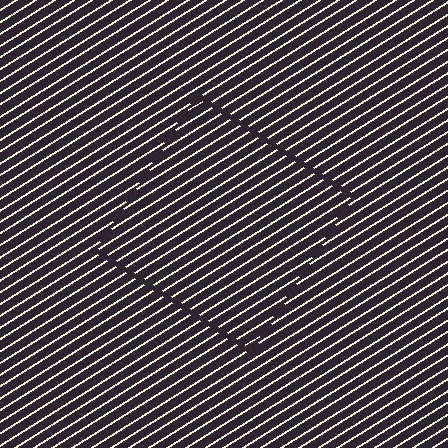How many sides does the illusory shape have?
4 sides — the line-ends trace a square.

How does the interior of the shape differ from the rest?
The interior of the shape contains the same grating, shifted by half a period — the contour is defined by the phase discontinuity where line-ends from the inner and outer gratings abut.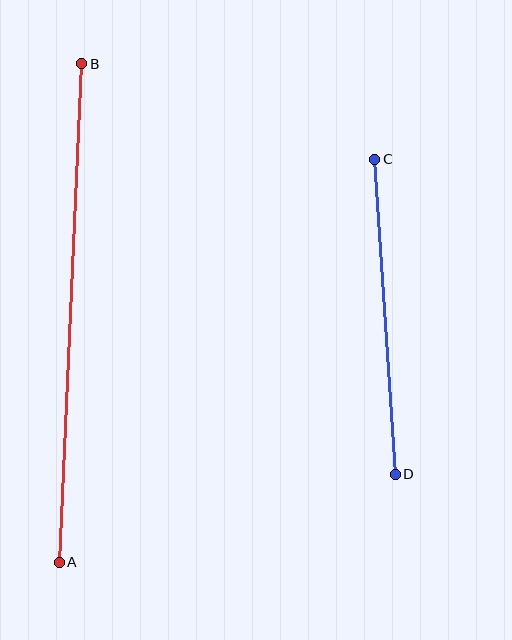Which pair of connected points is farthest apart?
Points A and B are farthest apart.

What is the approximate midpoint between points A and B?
The midpoint is at approximately (70, 313) pixels.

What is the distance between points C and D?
The distance is approximately 316 pixels.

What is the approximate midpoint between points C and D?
The midpoint is at approximately (385, 317) pixels.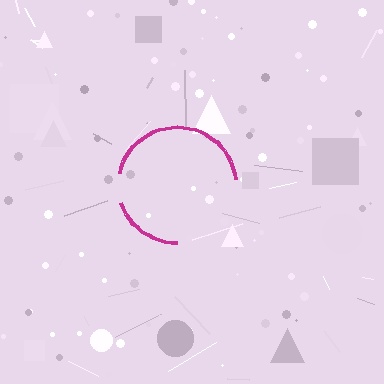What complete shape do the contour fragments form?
The contour fragments form a circle.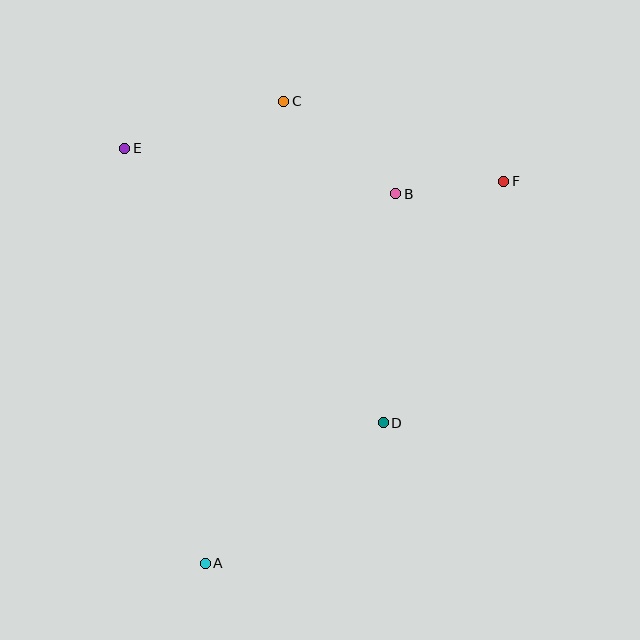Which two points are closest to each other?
Points B and F are closest to each other.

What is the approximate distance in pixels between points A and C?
The distance between A and C is approximately 469 pixels.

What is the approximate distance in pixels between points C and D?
The distance between C and D is approximately 337 pixels.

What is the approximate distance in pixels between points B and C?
The distance between B and C is approximately 145 pixels.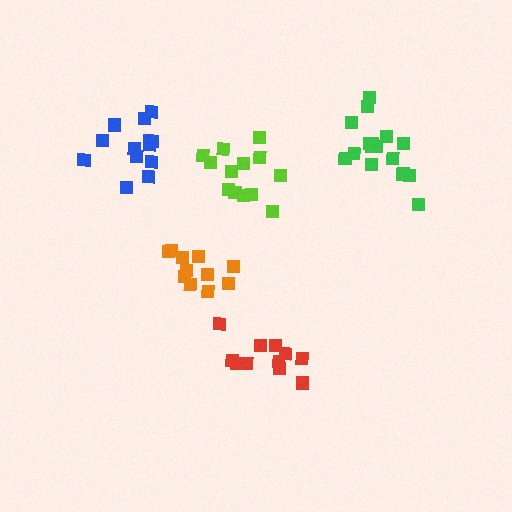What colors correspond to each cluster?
The clusters are colored: red, green, orange, blue, lime.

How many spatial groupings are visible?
There are 5 spatial groupings.